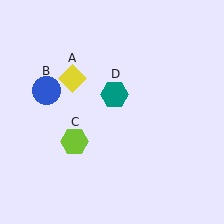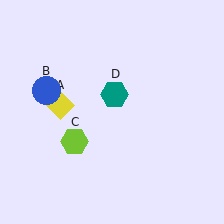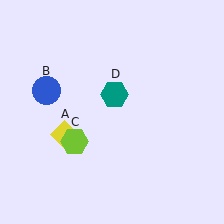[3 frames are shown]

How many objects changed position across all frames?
1 object changed position: yellow diamond (object A).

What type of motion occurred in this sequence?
The yellow diamond (object A) rotated counterclockwise around the center of the scene.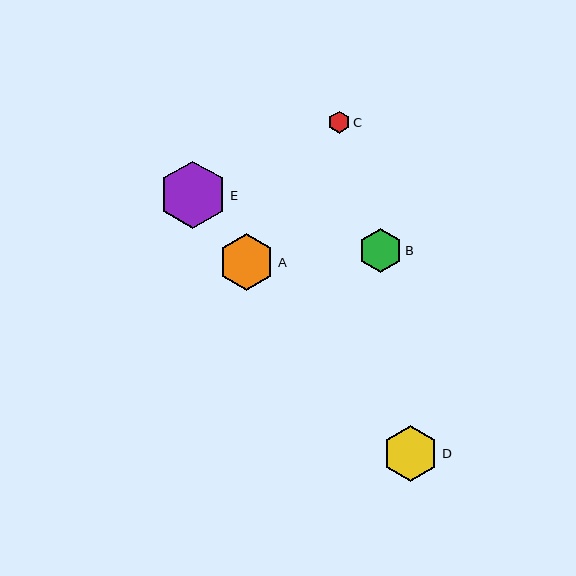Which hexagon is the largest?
Hexagon E is the largest with a size of approximately 68 pixels.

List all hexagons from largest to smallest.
From largest to smallest: E, A, D, B, C.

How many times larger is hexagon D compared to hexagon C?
Hexagon D is approximately 2.5 times the size of hexagon C.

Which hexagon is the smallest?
Hexagon C is the smallest with a size of approximately 22 pixels.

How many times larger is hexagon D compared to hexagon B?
Hexagon D is approximately 1.3 times the size of hexagon B.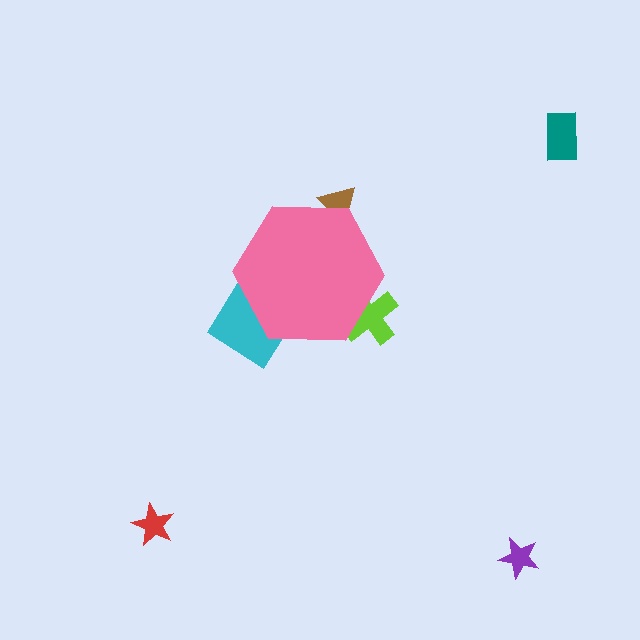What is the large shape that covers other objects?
A pink hexagon.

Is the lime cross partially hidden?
Yes, the lime cross is partially hidden behind the pink hexagon.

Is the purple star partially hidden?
No, the purple star is fully visible.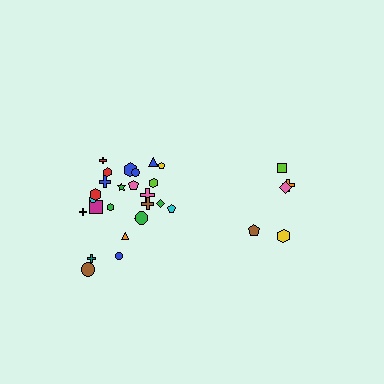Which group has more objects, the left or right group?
The left group.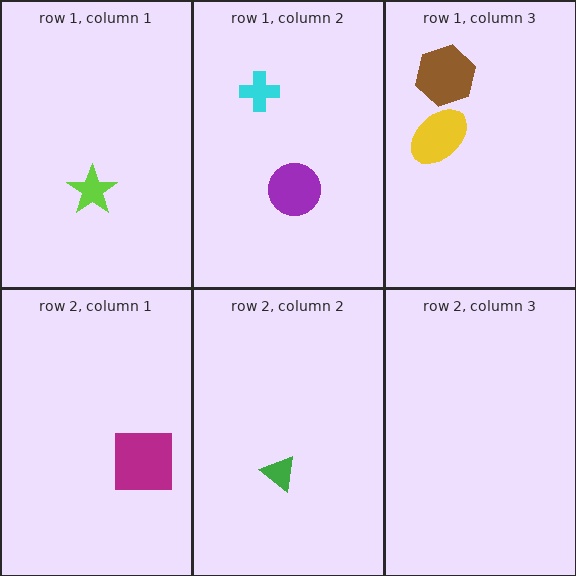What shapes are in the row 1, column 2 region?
The purple circle, the cyan cross.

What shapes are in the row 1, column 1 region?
The lime star.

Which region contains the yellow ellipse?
The row 1, column 3 region.